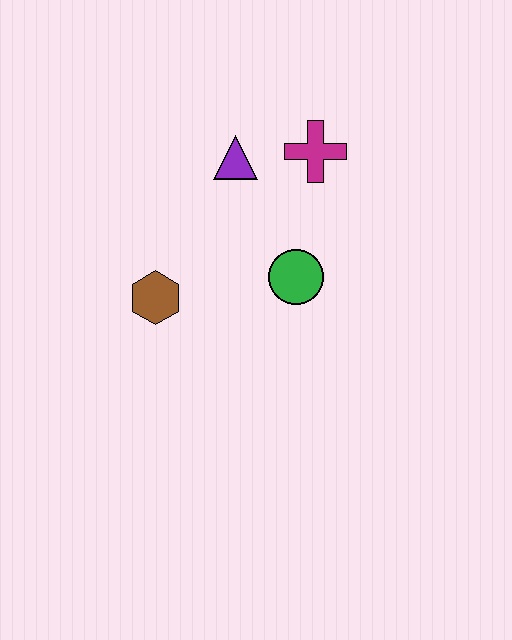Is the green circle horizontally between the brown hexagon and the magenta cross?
Yes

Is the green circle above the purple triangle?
No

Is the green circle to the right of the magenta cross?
No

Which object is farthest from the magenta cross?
The brown hexagon is farthest from the magenta cross.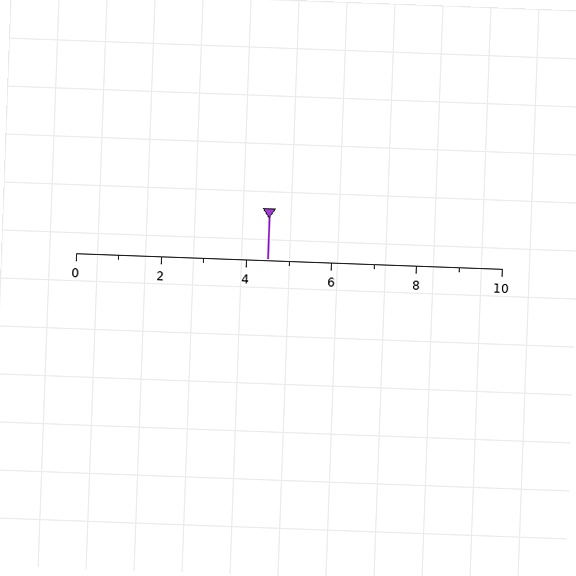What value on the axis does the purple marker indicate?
The marker indicates approximately 4.5.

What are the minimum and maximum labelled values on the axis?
The axis runs from 0 to 10.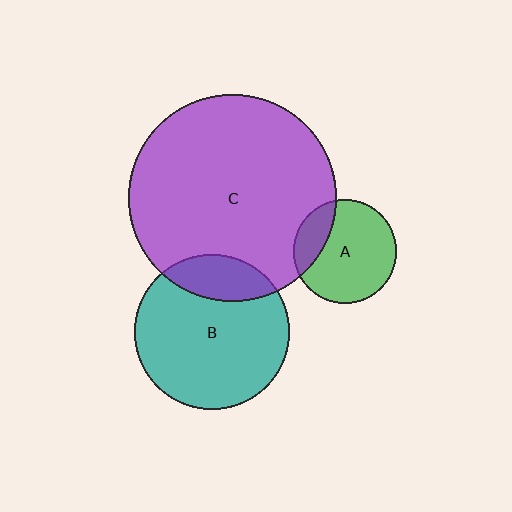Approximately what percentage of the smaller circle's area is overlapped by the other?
Approximately 20%.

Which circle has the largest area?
Circle C (purple).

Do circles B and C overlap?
Yes.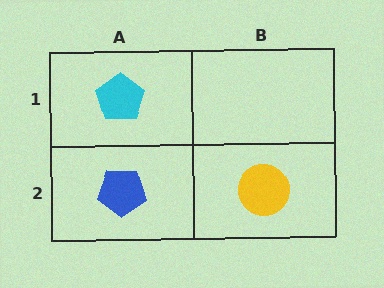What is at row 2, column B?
A yellow circle.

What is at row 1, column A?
A cyan pentagon.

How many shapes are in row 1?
1 shape.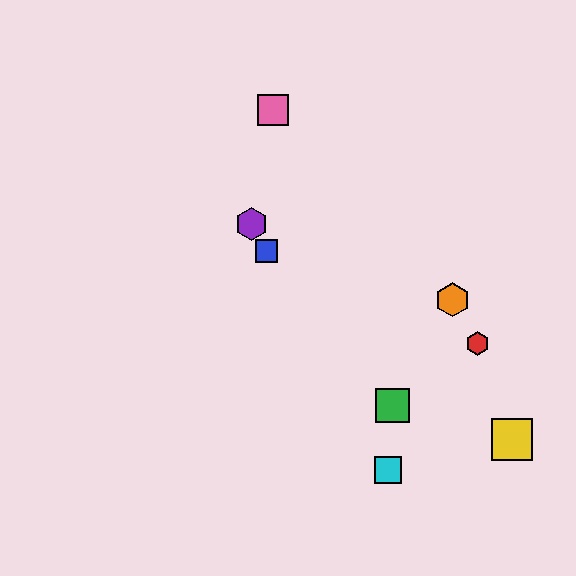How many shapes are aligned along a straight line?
3 shapes (the blue square, the purple hexagon, the cyan square) are aligned along a straight line.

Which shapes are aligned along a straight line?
The blue square, the purple hexagon, the cyan square are aligned along a straight line.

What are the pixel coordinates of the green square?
The green square is at (393, 405).